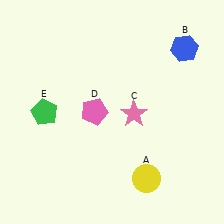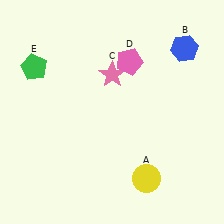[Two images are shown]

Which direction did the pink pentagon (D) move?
The pink pentagon (D) moved up.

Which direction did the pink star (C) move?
The pink star (C) moved up.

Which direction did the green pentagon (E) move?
The green pentagon (E) moved up.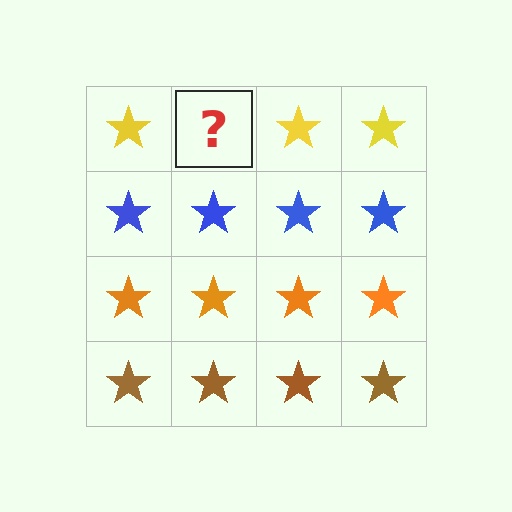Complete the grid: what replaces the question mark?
The question mark should be replaced with a yellow star.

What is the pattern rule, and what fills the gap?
The rule is that each row has a consistent color. The gap should be filled with a yellow star.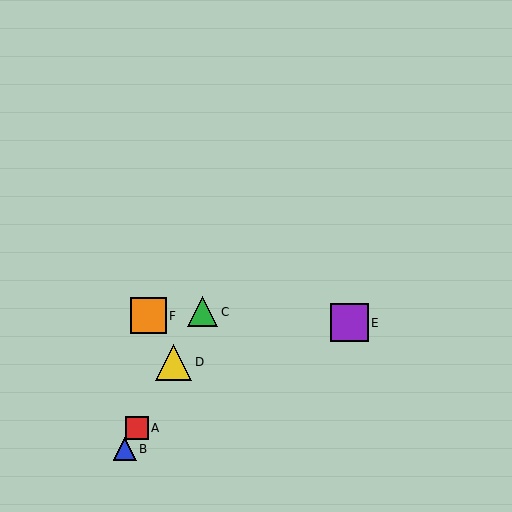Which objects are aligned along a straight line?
Objects A, B, C, D are aligned along a straight line.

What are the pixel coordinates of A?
Object A is at (137, 428).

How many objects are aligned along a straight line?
4 objects (A, B, C, D) are aligned along a straight line.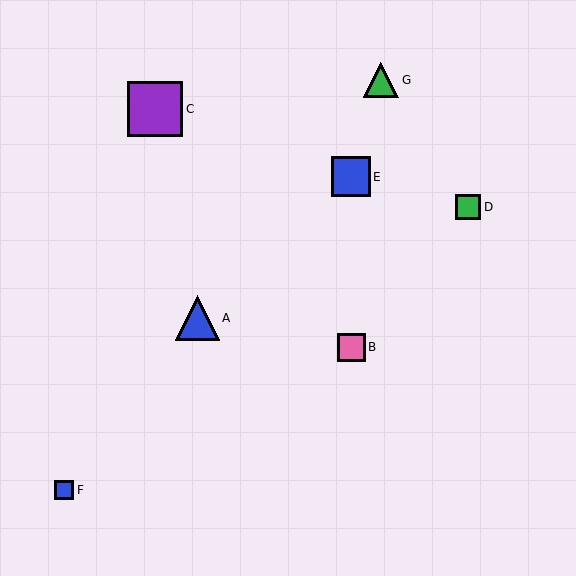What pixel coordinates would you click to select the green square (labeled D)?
Click at (468, 207) to select the green square D.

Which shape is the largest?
The purple square (labeled C) is the largest.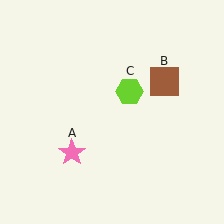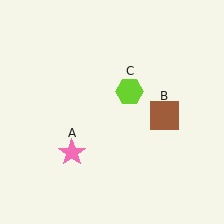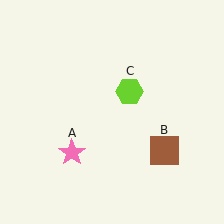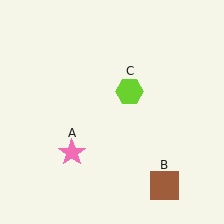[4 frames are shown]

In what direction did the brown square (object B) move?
The brown square (object B) moved down.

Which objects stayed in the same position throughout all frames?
Pink star (object A) and lime hexagon (object C) remained stationary.